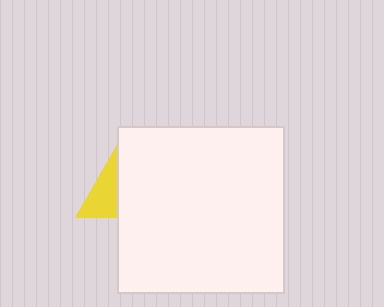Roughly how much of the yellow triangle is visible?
A small part of it is visible (roughly 42%).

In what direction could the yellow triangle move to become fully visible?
The yellow triangle could move left. That would shift it out from behind the white square entirely.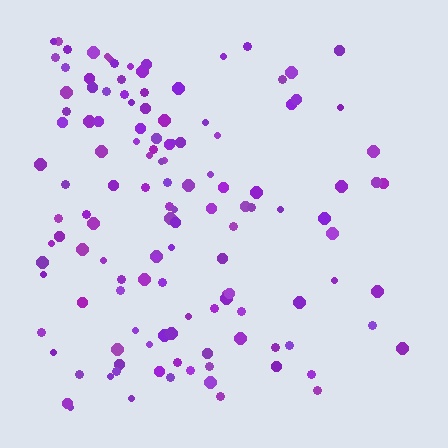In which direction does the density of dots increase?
From right to left, with the left side densest.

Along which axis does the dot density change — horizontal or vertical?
Horizontal.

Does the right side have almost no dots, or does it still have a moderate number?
Still a moderate number, just noticeably fewer than the left.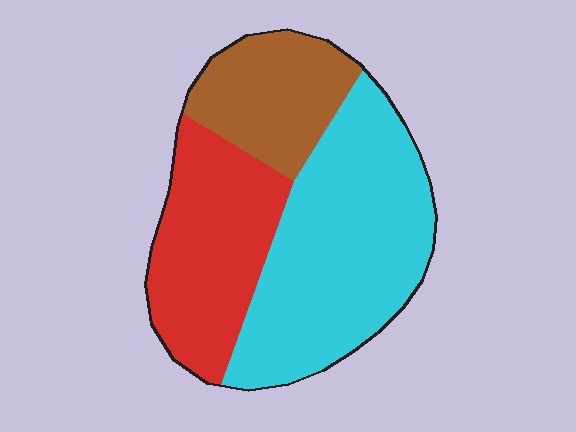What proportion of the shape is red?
Red takes up about one third (1/3) of the shape.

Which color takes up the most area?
Cyan, at roughly 50%.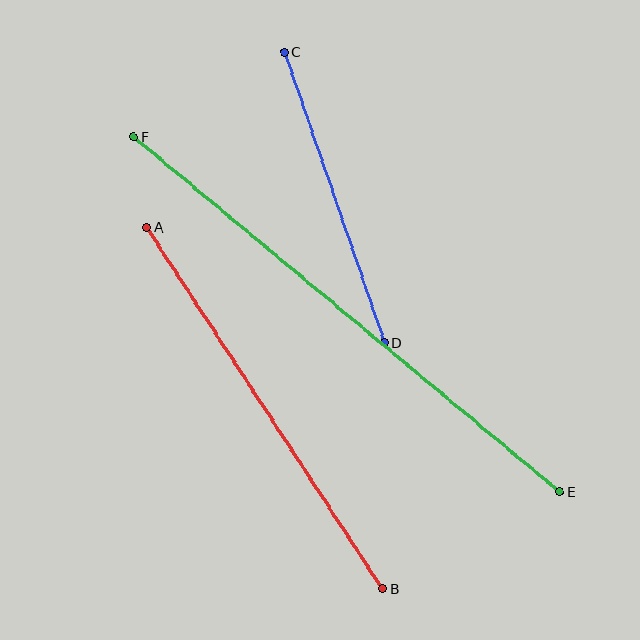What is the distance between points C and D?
The distance is approximately 307 pixels.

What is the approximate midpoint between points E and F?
The midpoint is at approximately (347, 314) pixels.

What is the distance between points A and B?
The distance is approximately 432 pixels.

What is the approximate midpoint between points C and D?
The midpoint is at approximately (334, 197) pixels.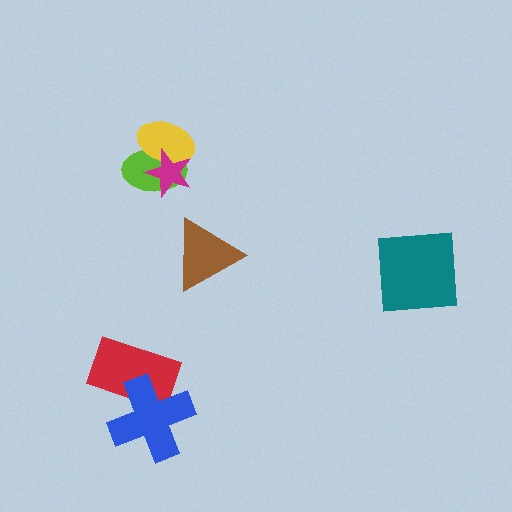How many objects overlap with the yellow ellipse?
2 objects overlap with the yellow ellipse.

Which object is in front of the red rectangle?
The blue cross is in front of the red rectangle.